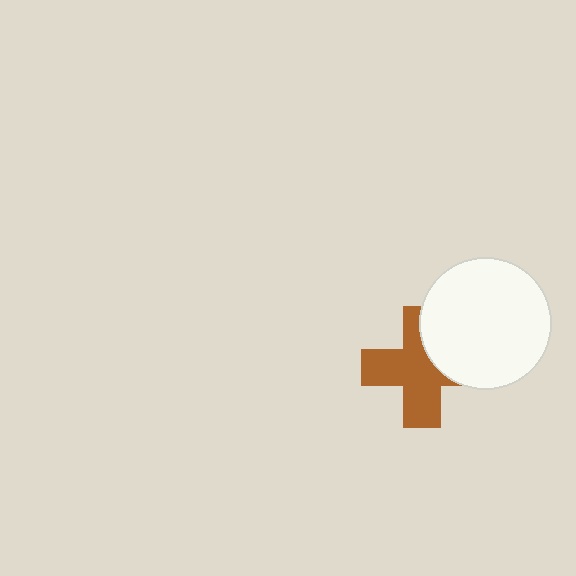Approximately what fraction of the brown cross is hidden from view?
Roughly 33% of the brown cross is hidden behind the white circle.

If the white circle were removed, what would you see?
You would see the complete brown cross.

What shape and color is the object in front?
The object in front is a white circle.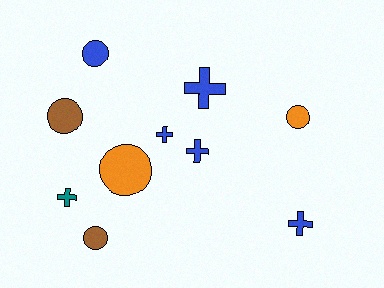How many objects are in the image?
There are 10 objects.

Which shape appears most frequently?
Circle, with 5 objects.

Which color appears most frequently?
Blue, with 5 objects.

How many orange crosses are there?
There are no orange crosses.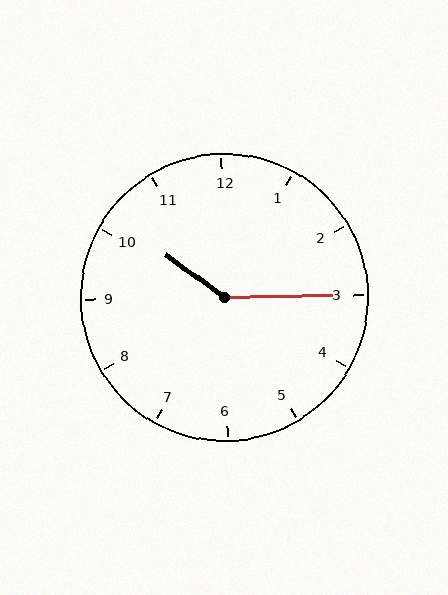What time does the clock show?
10:15.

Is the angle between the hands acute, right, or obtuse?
It is obtuse.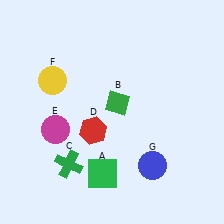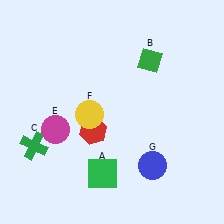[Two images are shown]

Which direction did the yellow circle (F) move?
The yellow circle (F) moved right.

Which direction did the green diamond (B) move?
The green diamond (B) moved up.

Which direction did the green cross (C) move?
The green cross (C) moved left.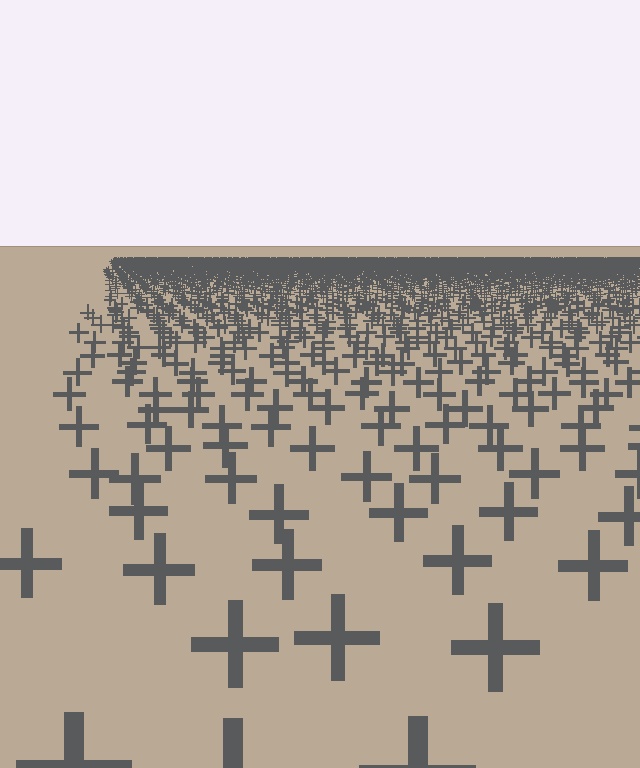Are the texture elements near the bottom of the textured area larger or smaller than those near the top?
Larger. Near the bottom, elements are closer to the viewer and appear at a bigger on-screen size.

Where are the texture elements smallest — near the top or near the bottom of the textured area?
Near the top.